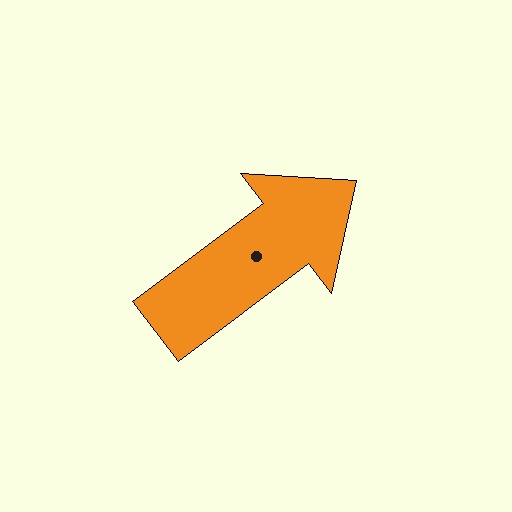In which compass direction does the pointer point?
Northeast.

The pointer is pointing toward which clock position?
Roughly 2 o'clock.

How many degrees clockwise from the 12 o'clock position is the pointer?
Approximately 53 degrees.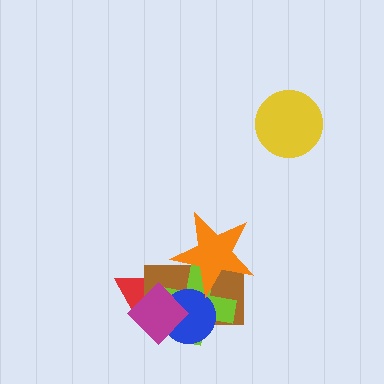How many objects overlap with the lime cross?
4 objects overlap with the lime cross.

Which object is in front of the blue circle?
The magenta diamond is in front of the blue circle.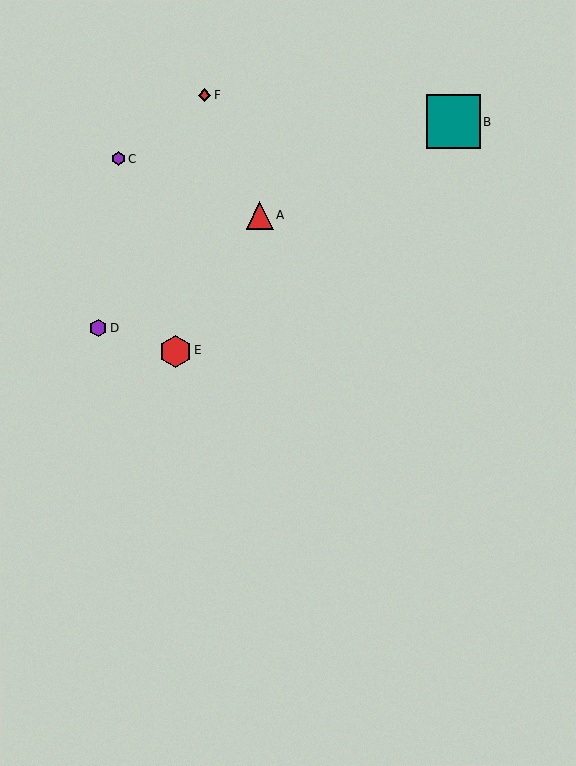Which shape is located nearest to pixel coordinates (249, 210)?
The red triangle (labeled A) at (260, 215) is nearest to that location.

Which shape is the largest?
The teal square (labeled B) is the largest.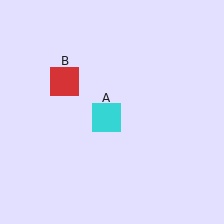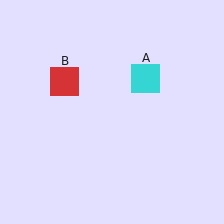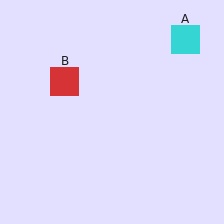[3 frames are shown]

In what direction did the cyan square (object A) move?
The cyan square (object A) moved up and to the right.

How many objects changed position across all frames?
1 object changed position: cyan square (object A).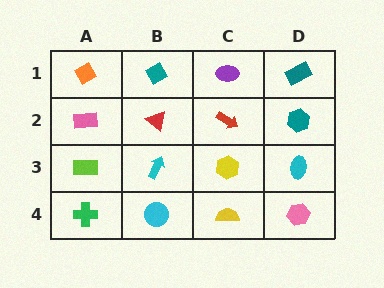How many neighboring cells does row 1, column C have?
3.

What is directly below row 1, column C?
A red arrow.